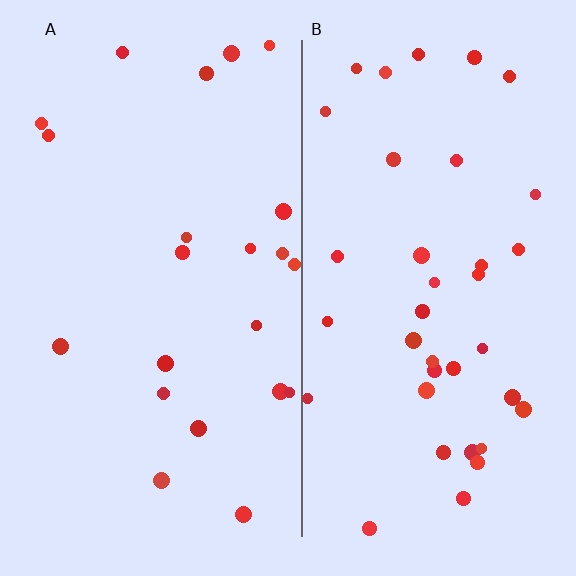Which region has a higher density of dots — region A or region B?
B (the right).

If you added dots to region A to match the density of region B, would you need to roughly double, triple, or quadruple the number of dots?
Approximately double.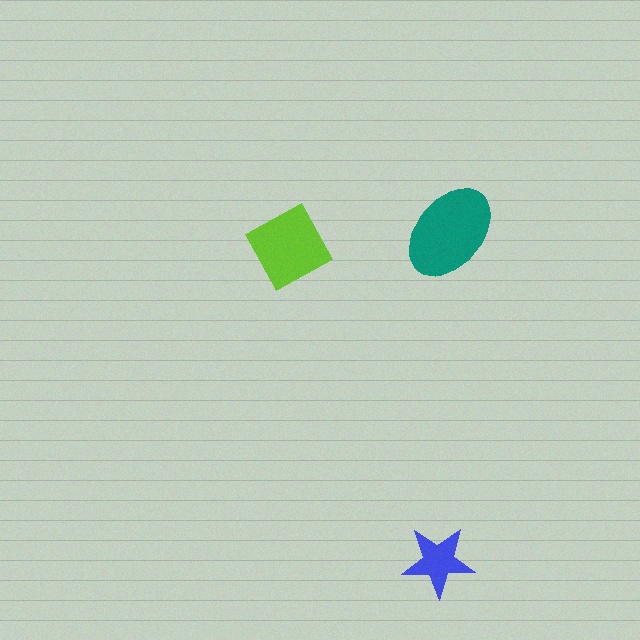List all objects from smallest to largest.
The blue star, the lime diamond, the teal ellipse.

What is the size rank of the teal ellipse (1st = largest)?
1st.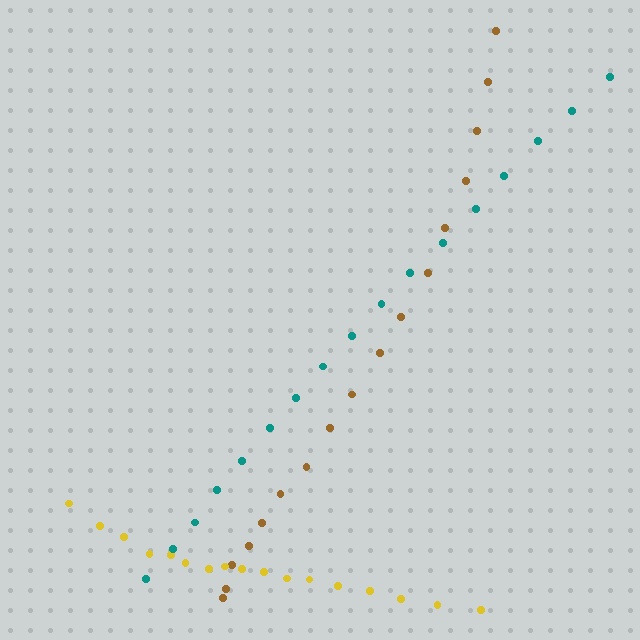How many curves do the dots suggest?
There are 3 distinct paths.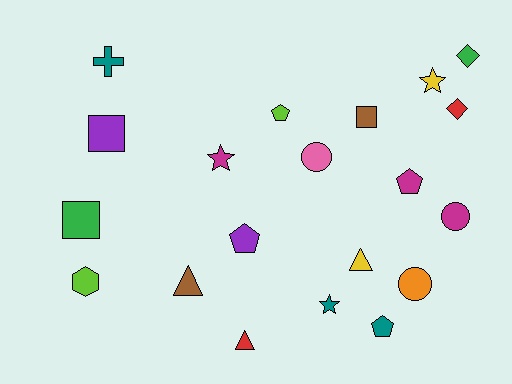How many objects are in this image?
There are 20 objects.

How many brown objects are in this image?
There are 2 brown objects.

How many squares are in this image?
There are 3 squares.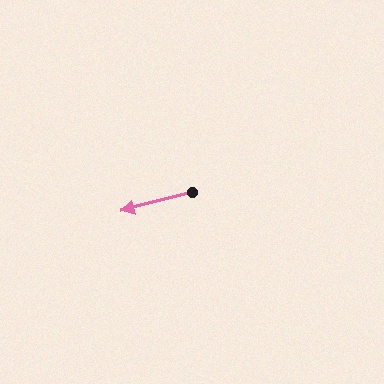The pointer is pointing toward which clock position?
Roughly 9 o'clock.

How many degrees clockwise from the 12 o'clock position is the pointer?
Approximately 255 degrees.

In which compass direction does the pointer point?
West.